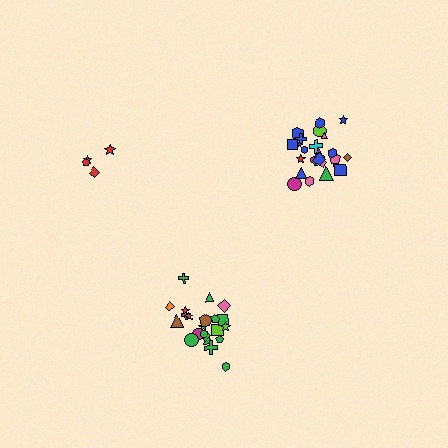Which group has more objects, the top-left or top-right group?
The top-right group.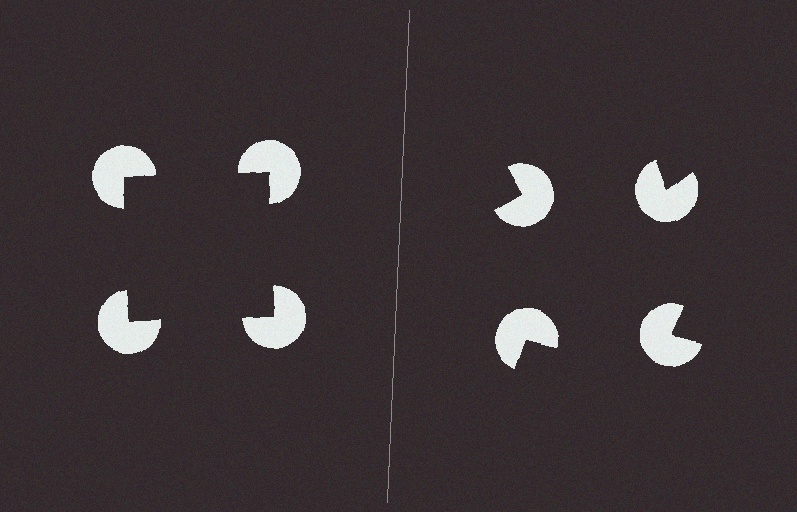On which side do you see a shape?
An illusory square appears on the left side. On the right side the wedge cuts are rotated, so no coherent shape forms.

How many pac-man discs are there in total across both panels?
8 — 4 on each side.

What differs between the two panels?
The pac-man discs are positioned identically on both sides; only the wedge orientations differ. On the left they align to a square; on the right they are misaligned.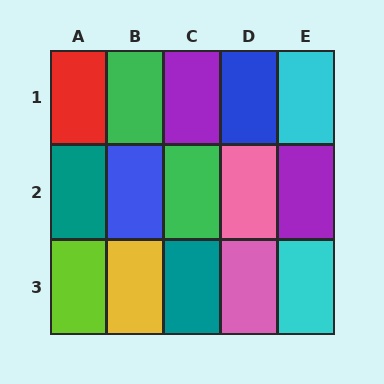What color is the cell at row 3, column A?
Lime.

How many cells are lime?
1 cell is lime.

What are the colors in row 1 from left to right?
Red, green, purple, blue, cyan.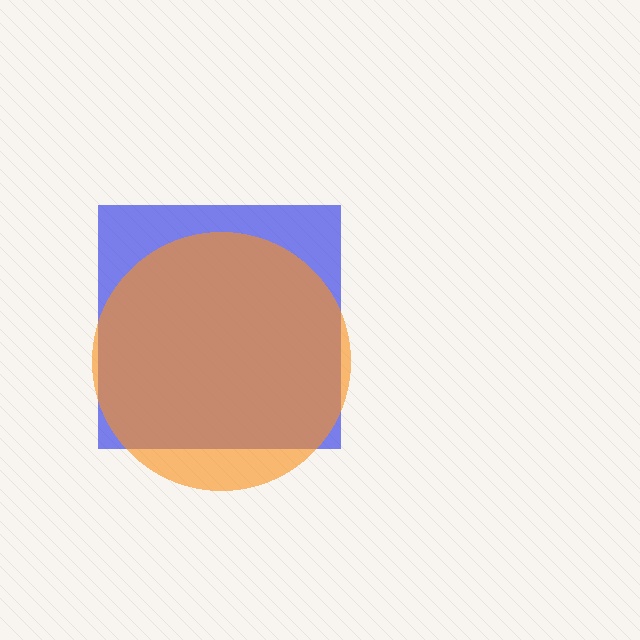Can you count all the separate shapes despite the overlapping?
Yes, there are 2 separate shapes.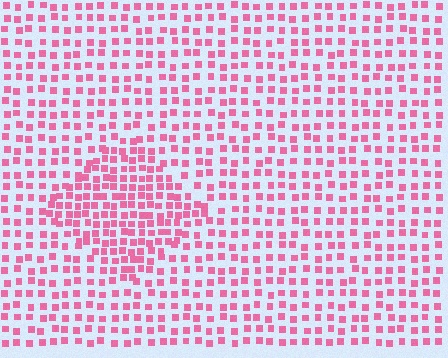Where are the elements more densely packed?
The elements are more densely packed inside the diamond boundary.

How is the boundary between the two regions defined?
The boundary is defined by a change in element density (approximately 1.7x ratio). All elements are the same color, size, and shape.